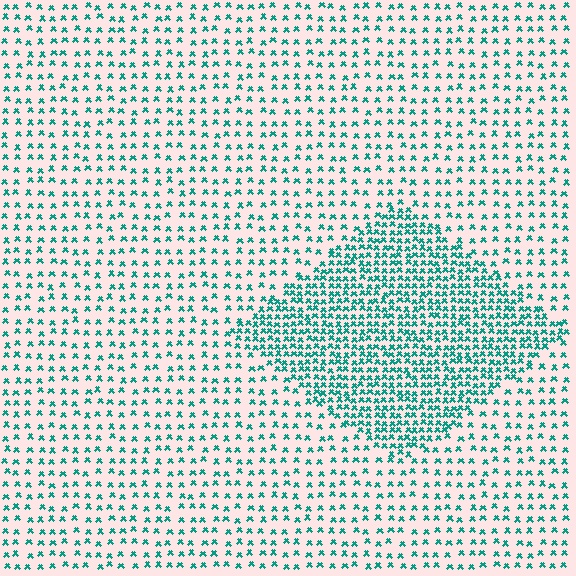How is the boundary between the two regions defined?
The boundary is defined by a change in element density (approximately 2.3x ratio). All elements are the same color, size, and shape.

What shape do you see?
I see a diamond.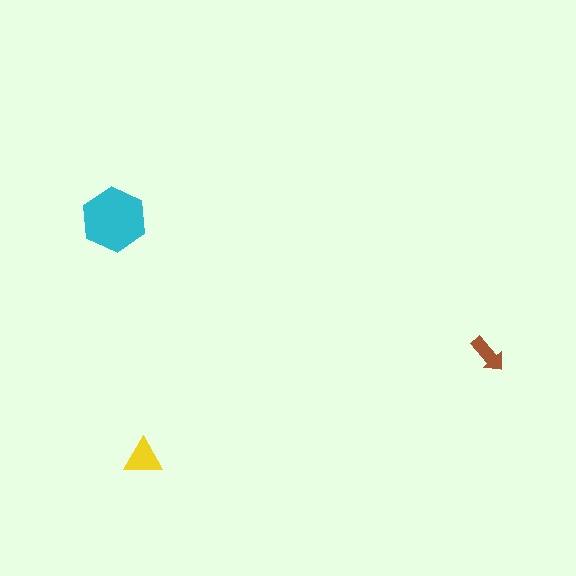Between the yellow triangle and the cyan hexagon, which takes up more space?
The cyan hexagon.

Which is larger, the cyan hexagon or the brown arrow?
The cyan hexagon.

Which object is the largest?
The cyan hexagon.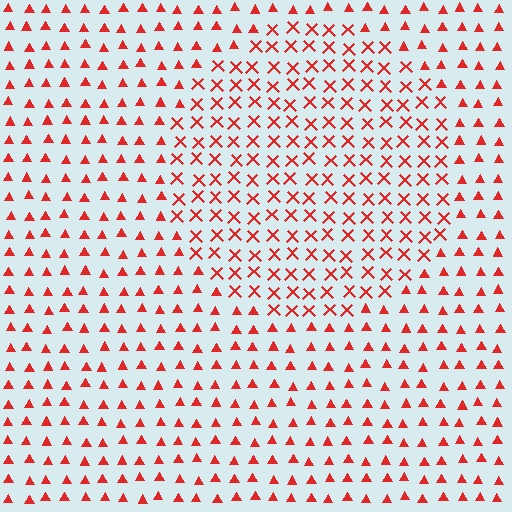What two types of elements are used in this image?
The image uses X marks inside the circle region and triangles outside it.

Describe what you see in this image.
The image is filled with small red elements arranged in a uniform grid. A circle-shaped region contains X marks, while the surrounding area contains triangles. The boundary is defined purely by the change in element shape.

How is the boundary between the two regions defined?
The boundary is defined by a change in element shape: X marks inside vs. triangles outside. All elements share the same color and spacing.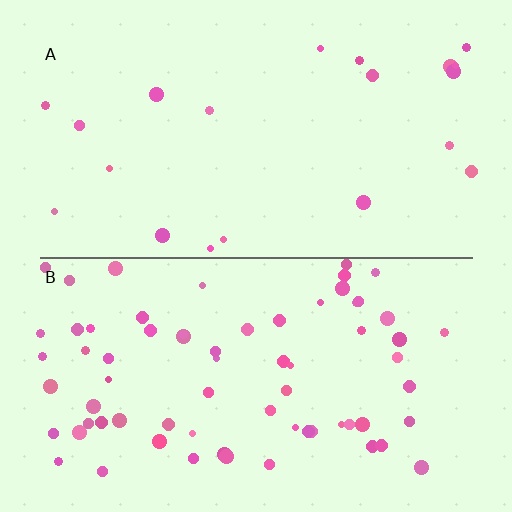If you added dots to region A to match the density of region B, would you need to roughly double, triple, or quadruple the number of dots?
Approximately triple.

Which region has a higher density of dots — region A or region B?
B (the bottom).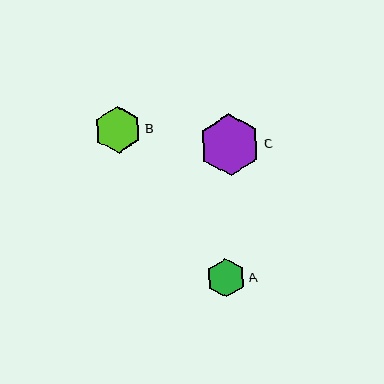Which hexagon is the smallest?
Hexagon A is the smallest with a size of approximately 39 pixels.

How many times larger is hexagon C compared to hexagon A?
Hexagon C is approximately 1.6 times the size of hexagon A.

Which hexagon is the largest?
Hexagon C is the largest with a size of approximately 62 pixels.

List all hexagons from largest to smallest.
From largest to smallest: C, B, A.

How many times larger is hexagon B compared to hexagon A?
Hexagon B is approximately 1.2 times the size of hexagon A.